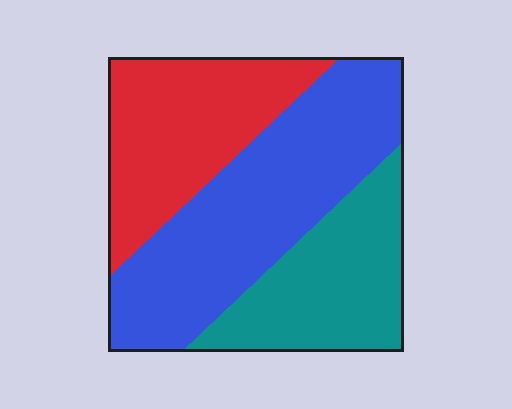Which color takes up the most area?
Blue, at roughly 45%.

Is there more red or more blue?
Blue.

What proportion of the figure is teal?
Teal covers 27% of the figure.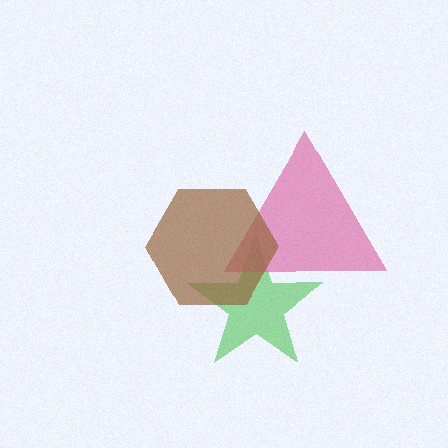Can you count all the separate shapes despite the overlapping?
Yes, there are 3 separate shapes.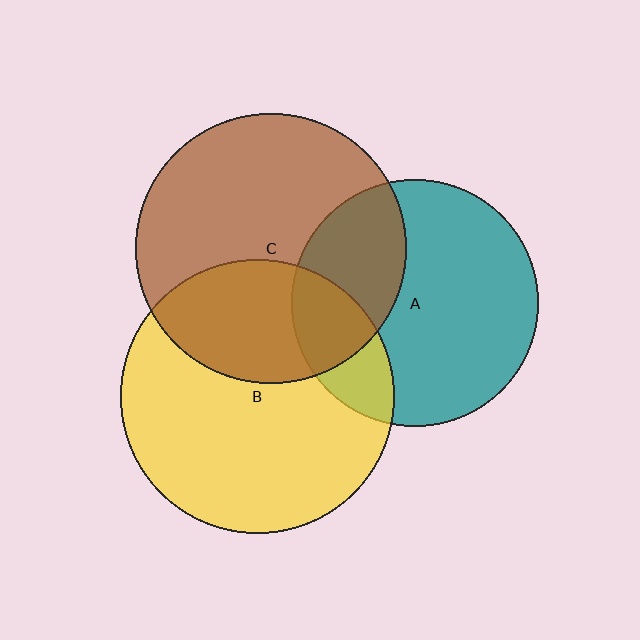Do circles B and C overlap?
Yes.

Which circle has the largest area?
Circle B (yellow).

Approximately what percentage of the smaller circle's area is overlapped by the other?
Approximately 35%.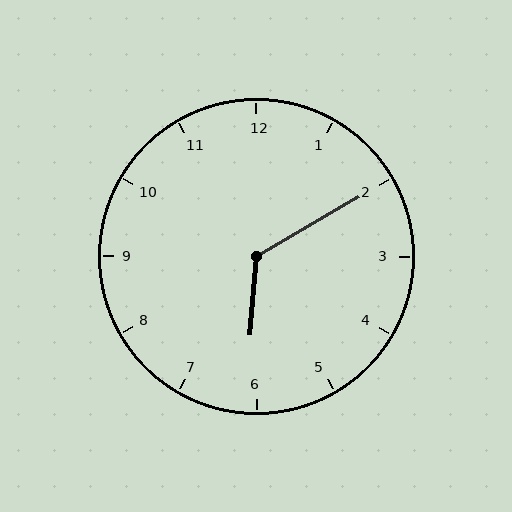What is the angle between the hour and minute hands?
Approximately 125 degrees.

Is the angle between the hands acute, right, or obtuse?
It is obtuse.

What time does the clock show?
6:10.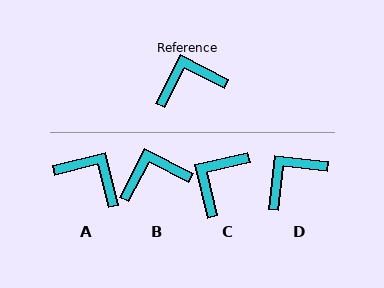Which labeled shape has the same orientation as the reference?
B.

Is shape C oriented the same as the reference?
No, it is off by about 40 degrees.